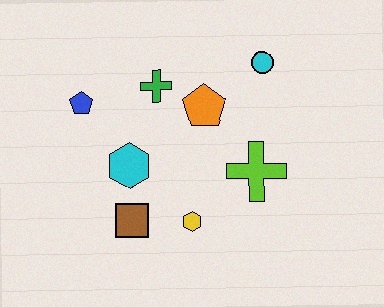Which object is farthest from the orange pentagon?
The brown square is farthest from the orange pentagon.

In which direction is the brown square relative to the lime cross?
The brown square is to the left of the lime cross.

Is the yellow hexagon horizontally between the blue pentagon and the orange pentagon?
Yes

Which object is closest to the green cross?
The orange pentagon is closest to the green cross.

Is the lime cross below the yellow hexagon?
No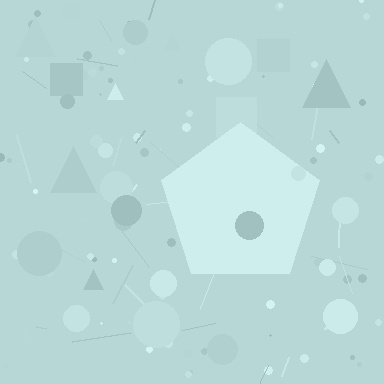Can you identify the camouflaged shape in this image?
The camouflaged shape is a pentagon.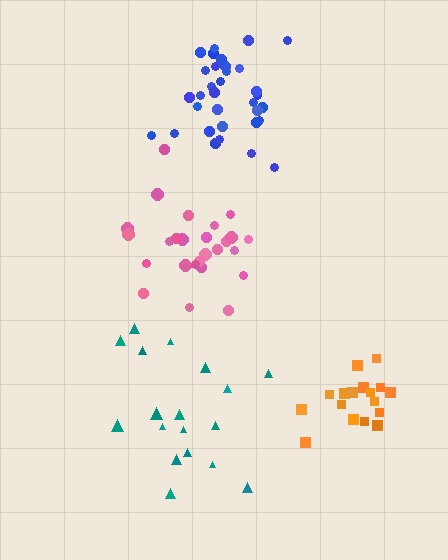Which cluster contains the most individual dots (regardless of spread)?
Blue (33).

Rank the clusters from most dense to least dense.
blue, orange, pink, teal.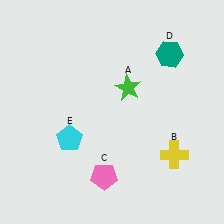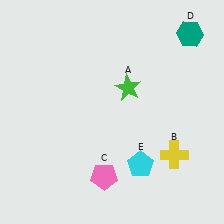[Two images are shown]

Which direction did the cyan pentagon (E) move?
The cyan pentagon (E) moved right.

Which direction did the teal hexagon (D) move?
The teal hexagon (D) moved right.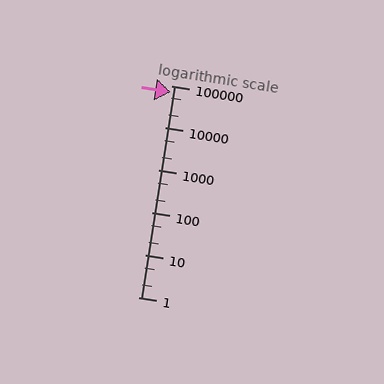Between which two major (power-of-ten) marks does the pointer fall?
The pointer is between 10000 and 100000.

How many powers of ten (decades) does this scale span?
The scale spans 5 decades, from 1 to 100000.